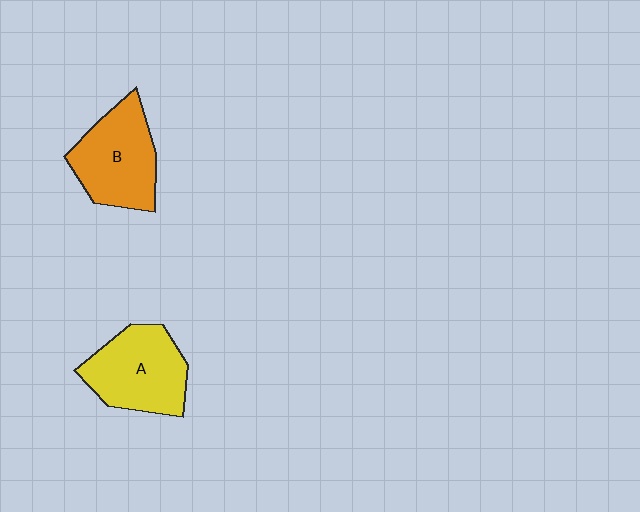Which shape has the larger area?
Shape A (yellow).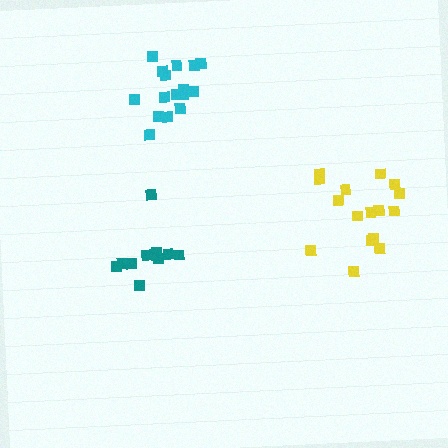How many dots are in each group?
Group 1: 16 dots, Group 2: 16 dots, Group 3: 11 dots (43 total).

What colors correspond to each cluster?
The clusters are colored: cyan, yellow, teal.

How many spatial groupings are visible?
There are 3 spatial groupings.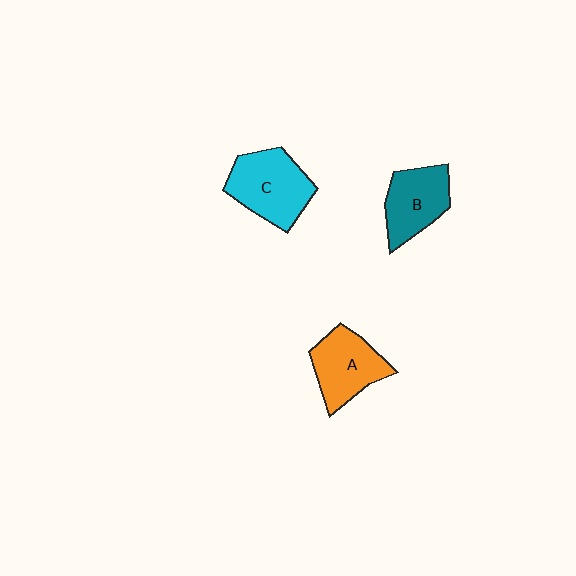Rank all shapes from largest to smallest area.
From largest to smallest: C (cyan), A (orange), B (teal).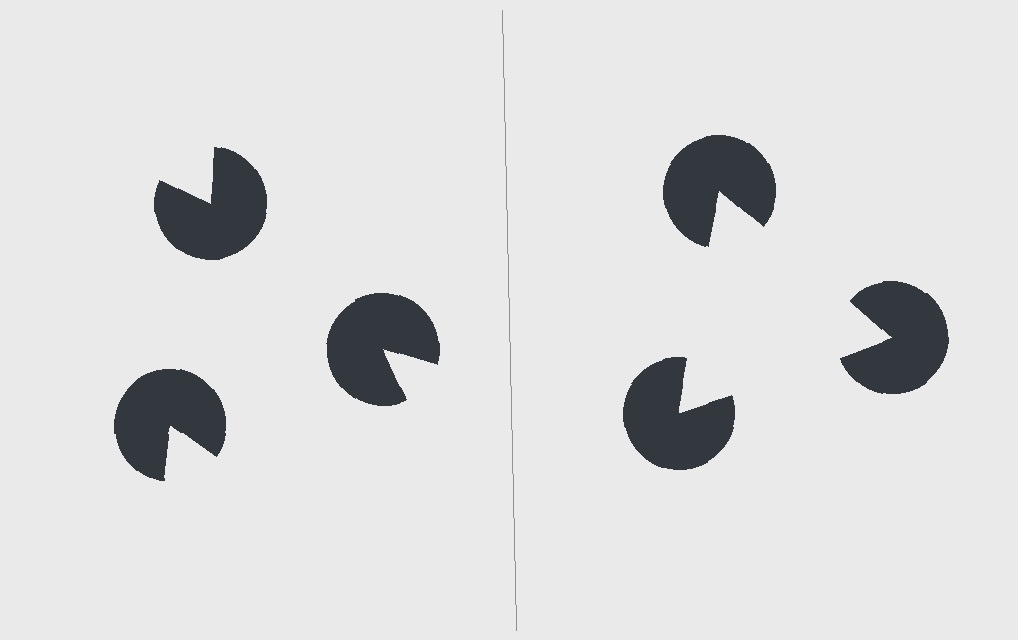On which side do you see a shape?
An illusory triangle appears on the right side. On the left side the wedge cuts are rotated, so no coherent shape forms.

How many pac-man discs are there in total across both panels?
6 — 3 on each side.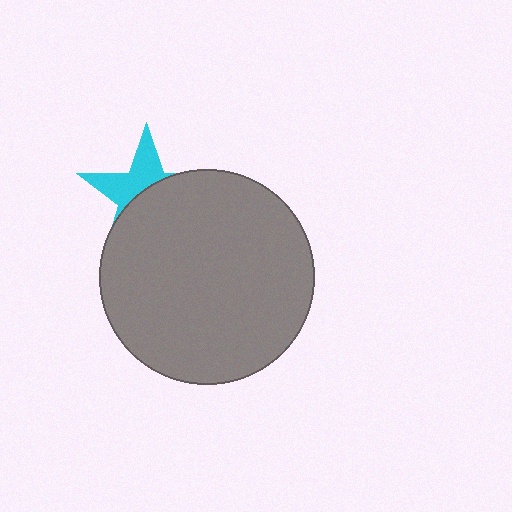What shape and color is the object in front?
The object in front is a gray circle.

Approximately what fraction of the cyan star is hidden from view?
Roughly 60% of the cyan star is hidden behind the gray circle.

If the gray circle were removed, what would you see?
You would see the complete cyan star.